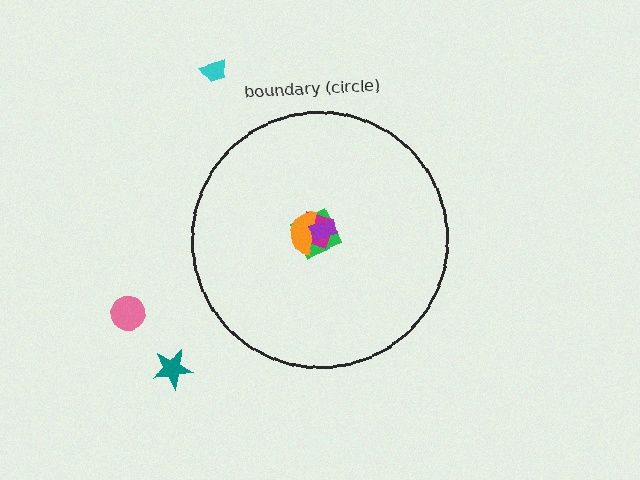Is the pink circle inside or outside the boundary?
Outside.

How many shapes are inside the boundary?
4 inside, 3 outside.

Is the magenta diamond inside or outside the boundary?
Inside.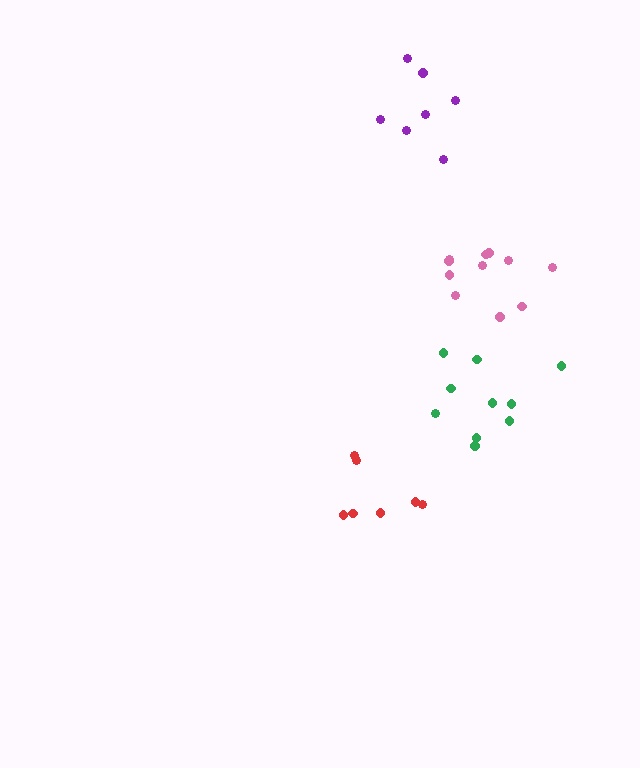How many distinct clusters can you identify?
There are 4 distinct clusters.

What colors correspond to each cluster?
The clusters are colored: purple, green, red, pink.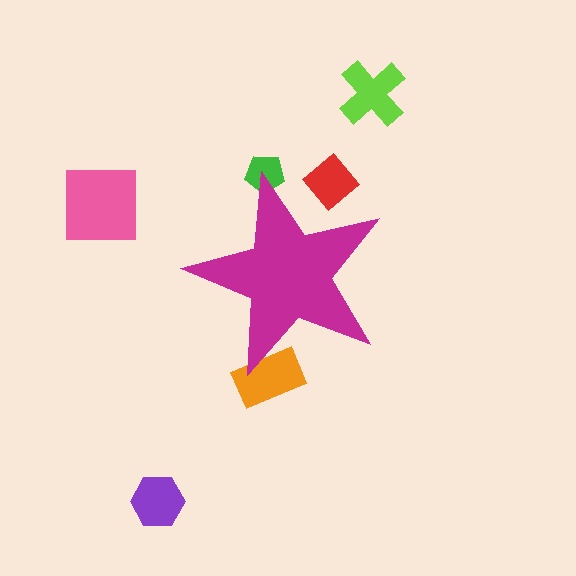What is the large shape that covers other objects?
A magenta star.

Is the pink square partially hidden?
No, the pink square is fully visible.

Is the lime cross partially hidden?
No, the lime cross is fully visible.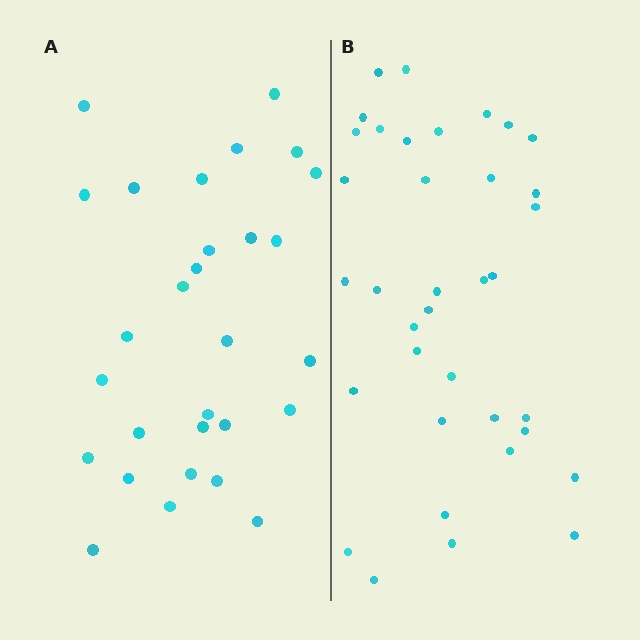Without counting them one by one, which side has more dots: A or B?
Region B (the right region) has more dots.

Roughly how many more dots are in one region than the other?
Region B has roughly 8 or so more dots than region A.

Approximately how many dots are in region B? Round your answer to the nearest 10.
About 40 dots. (The exact count is 36, which rounds to 40.)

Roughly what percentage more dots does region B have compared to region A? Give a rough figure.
About 25% more.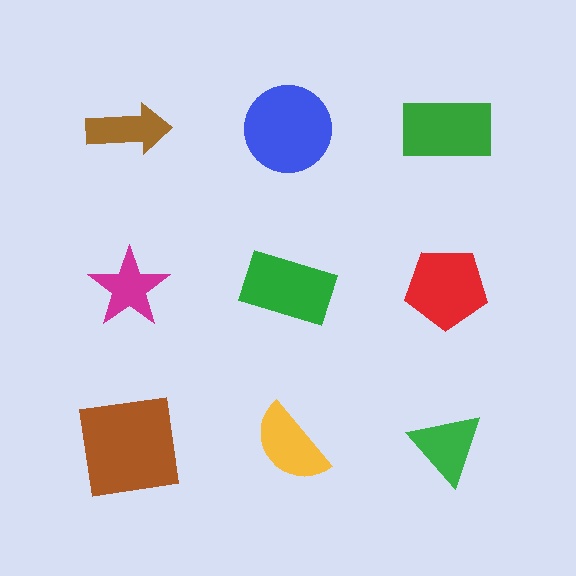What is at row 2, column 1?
A magenta star.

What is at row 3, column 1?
A brown square.